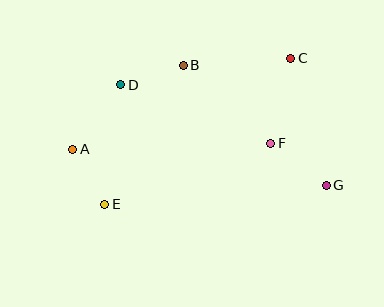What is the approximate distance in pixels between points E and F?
The distance between E and F is approximately 177 pixels.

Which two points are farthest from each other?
Points A and G are farthest from each other.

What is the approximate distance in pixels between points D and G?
The distance between D and G is approximately 229 pixels.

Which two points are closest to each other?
Points A and E are closest to each other.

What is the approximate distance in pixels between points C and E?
The distance between C and E is approximately 236 pixels.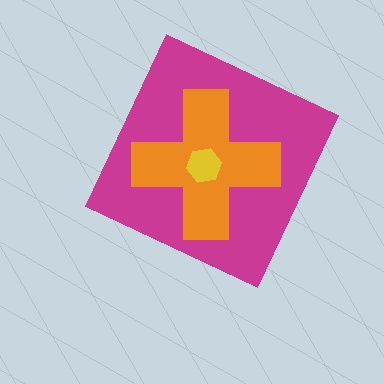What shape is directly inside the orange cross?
The yellow hexagon.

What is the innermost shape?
The yellow hexagon.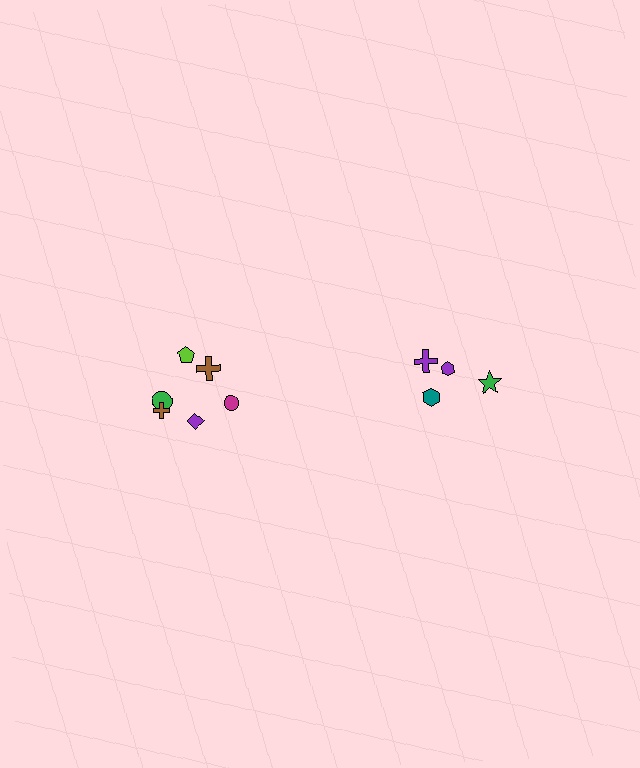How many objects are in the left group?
There are 6 objects.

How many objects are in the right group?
There are 4 objects.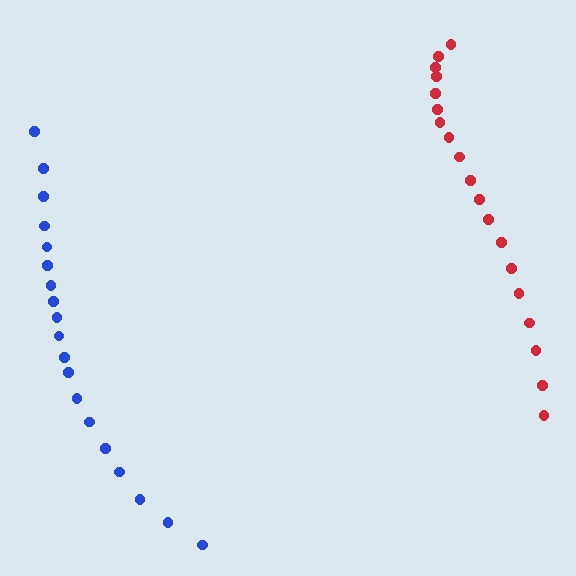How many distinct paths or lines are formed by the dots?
There are 2 distinct paths.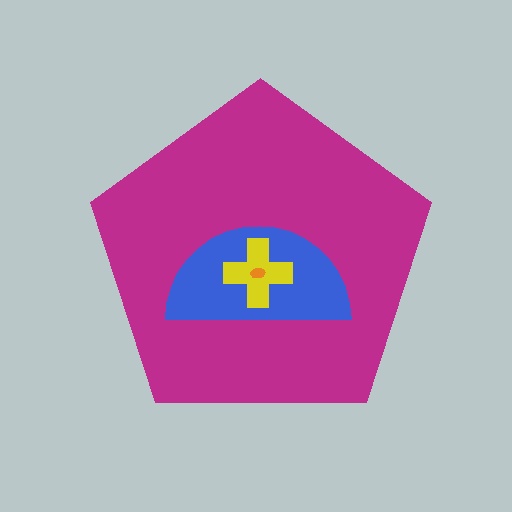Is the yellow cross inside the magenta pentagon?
Yes.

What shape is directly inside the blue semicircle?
The yellow cross.